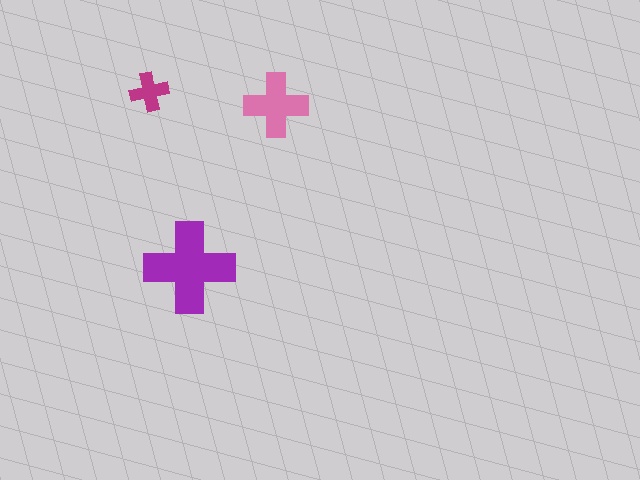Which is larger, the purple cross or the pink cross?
The purple one.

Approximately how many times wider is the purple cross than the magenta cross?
About 2.5 times wider.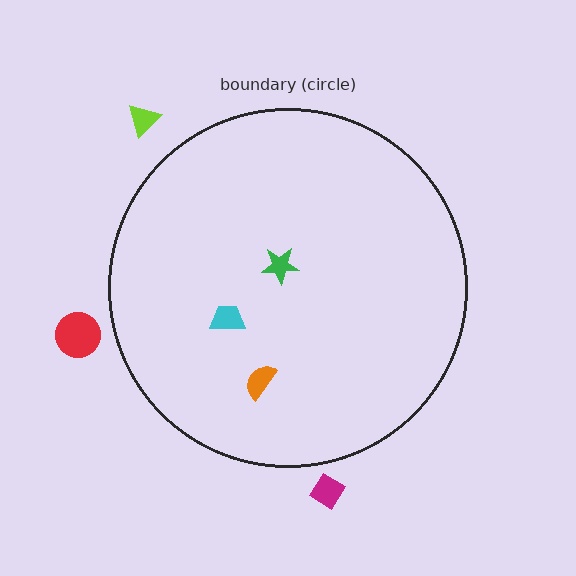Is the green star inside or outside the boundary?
Inside.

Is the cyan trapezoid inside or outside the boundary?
Inside.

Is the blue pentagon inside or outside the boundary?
Outside.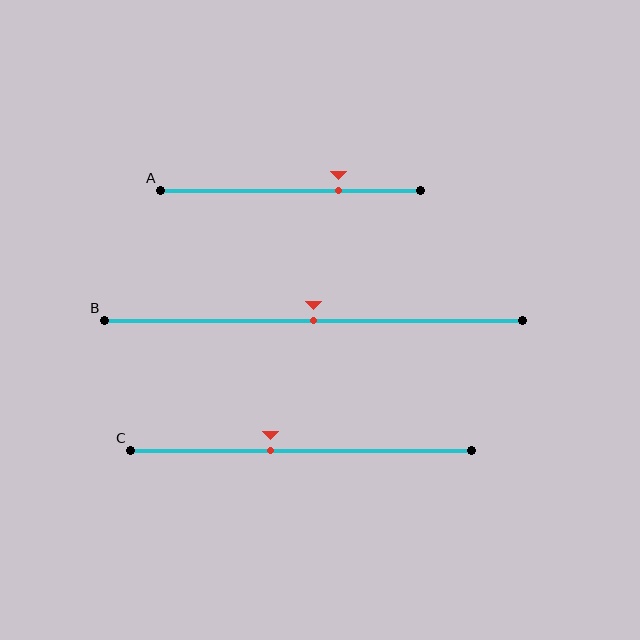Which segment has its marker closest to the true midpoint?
Segment B has its marker closest to the true midpoint.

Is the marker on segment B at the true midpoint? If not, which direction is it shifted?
Yes, the marker on segment B is at the true midpoint.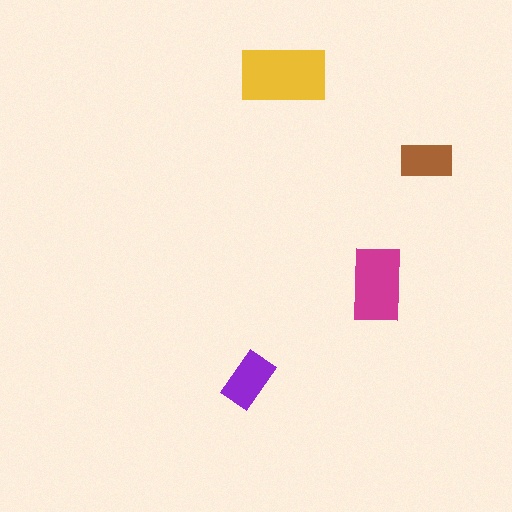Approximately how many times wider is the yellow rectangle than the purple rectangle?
About 1.5 times wider.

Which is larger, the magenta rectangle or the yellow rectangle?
The yellow one.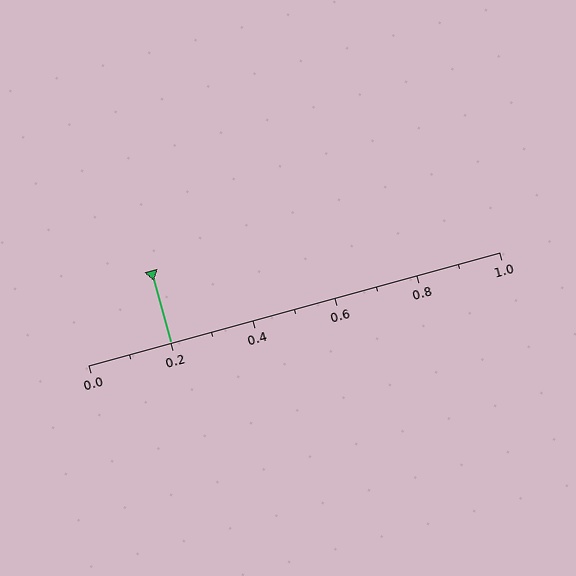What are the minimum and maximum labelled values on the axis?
The axis runs from 0.0 to 1.0.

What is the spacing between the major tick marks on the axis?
The major ticks are spaced 0.2 apart.